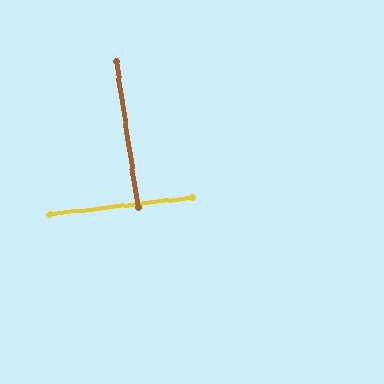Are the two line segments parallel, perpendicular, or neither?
Perpendicular — they meet at approximately 88°.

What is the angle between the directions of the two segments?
Approximately 88 degrees.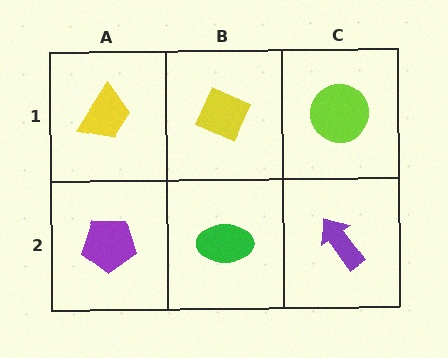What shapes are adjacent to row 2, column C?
A lime circle (row 1, column C), a green ellipse (row 2, column B).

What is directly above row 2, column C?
A lime circle.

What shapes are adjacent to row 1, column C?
A purple arrow (row 2, column C), a yellow diamond (row 1, column B).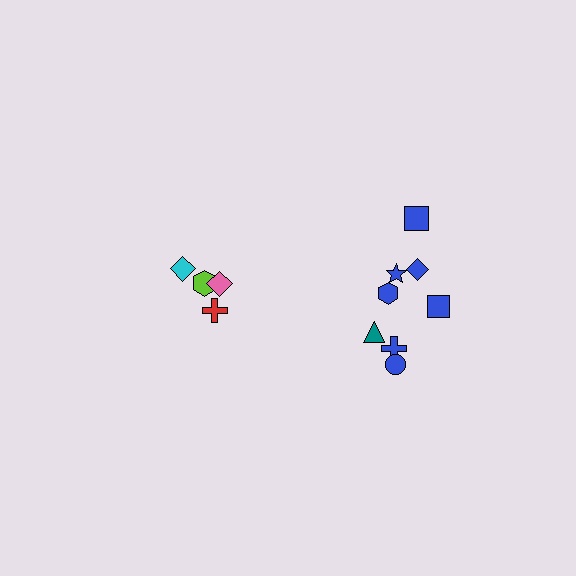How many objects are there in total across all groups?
There are 12 objects.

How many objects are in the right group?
There are 8 objects.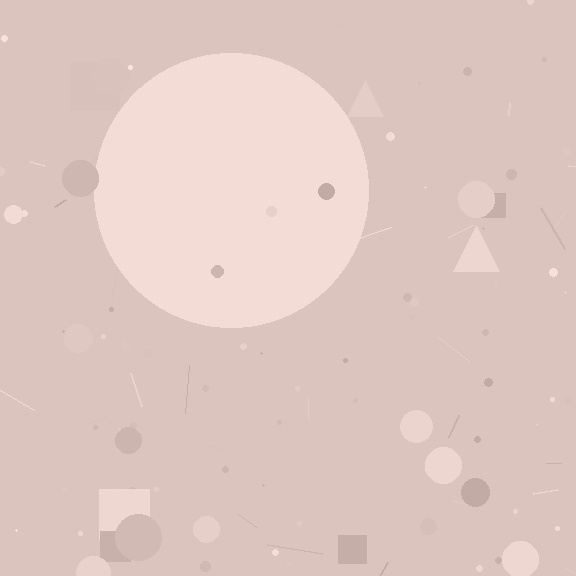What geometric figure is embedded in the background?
A circle is embedded in the background.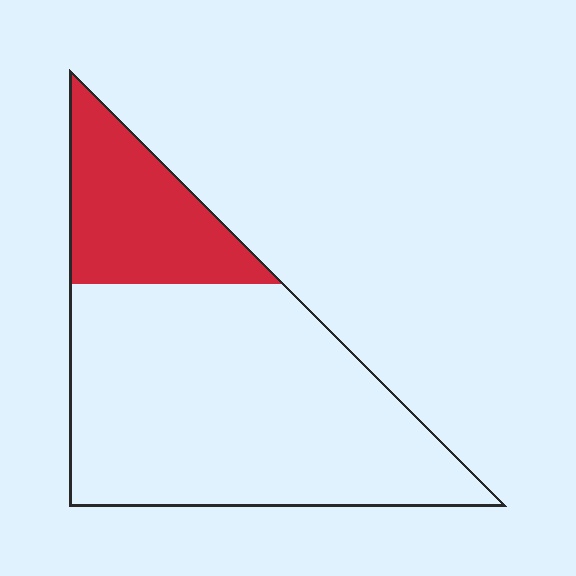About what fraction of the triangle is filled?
About one quarter (1/4).